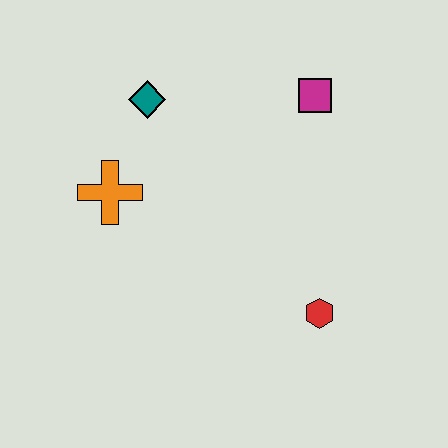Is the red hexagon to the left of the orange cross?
No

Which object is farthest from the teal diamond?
The red hexagon is farthest from the teal diamond.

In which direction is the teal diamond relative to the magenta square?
The teal diamond is to the left of the magenta square.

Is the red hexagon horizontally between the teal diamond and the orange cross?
No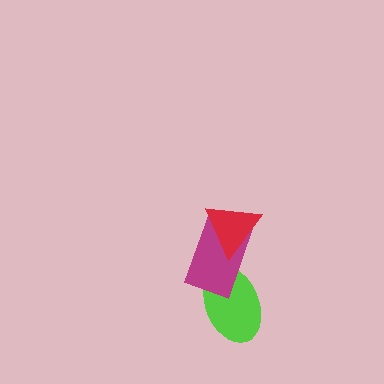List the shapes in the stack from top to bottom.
From top to bottom: the red triangle, the magenta rectangle, the lime ellipse.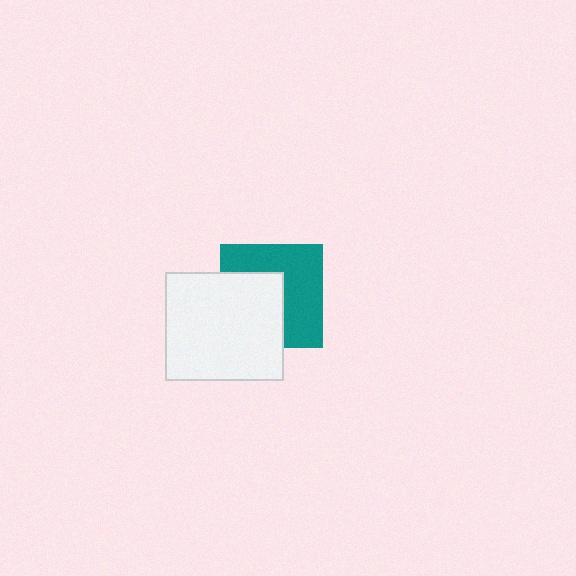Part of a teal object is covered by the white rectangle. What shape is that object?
It is a square.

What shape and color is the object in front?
The object in front is a white rectangle.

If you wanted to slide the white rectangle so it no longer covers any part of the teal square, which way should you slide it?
Slide it toward the lower-left — that is the most direct way to separate the two shapes.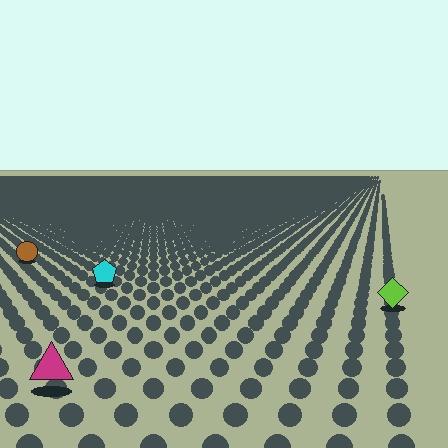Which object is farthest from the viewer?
The brown circle is farthest from the viewer. It appears smaller and the ground texture around it is denser.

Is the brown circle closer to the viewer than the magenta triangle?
No. The magenta triangle is closer — you can tell from the texture gradient: the ground texture is coarser near it.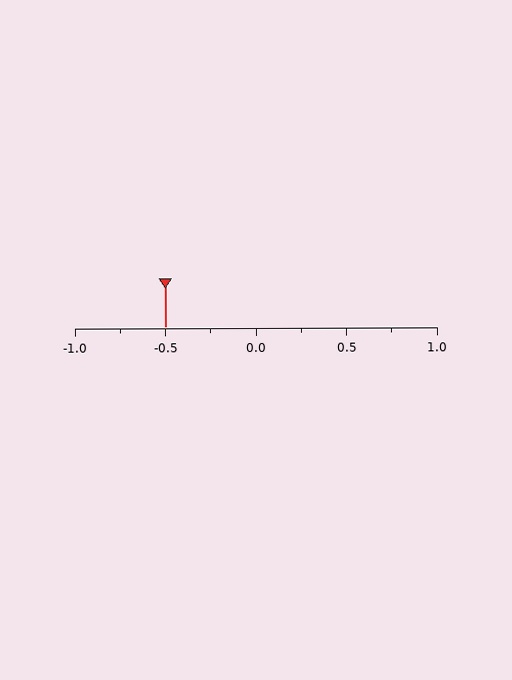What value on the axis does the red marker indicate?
The marker indicates approximately -0.5.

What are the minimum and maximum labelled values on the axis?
The axis runs from -1.0 to 1.0.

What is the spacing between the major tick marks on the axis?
The major ticks are spaced 0.5 apart.